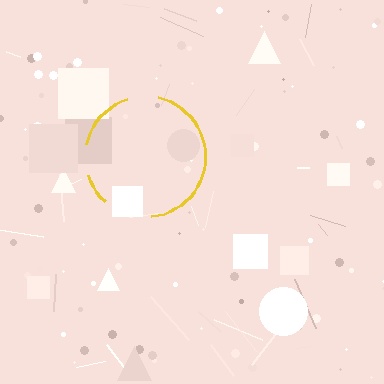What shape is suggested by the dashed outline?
The dashed outline suggests a circle.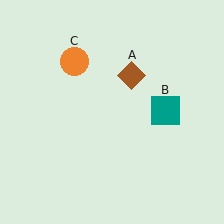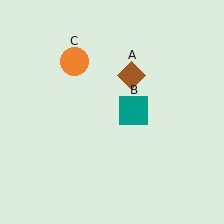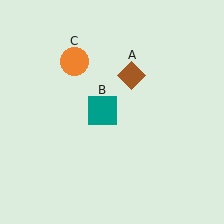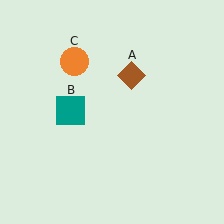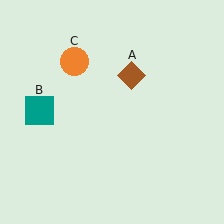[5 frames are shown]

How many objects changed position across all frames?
1 object changed position: teal square (object B).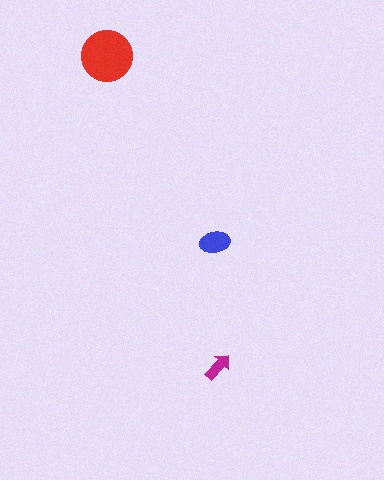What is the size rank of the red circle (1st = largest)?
1st.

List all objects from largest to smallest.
The red circle, the blue ellipse, the magenta arrow.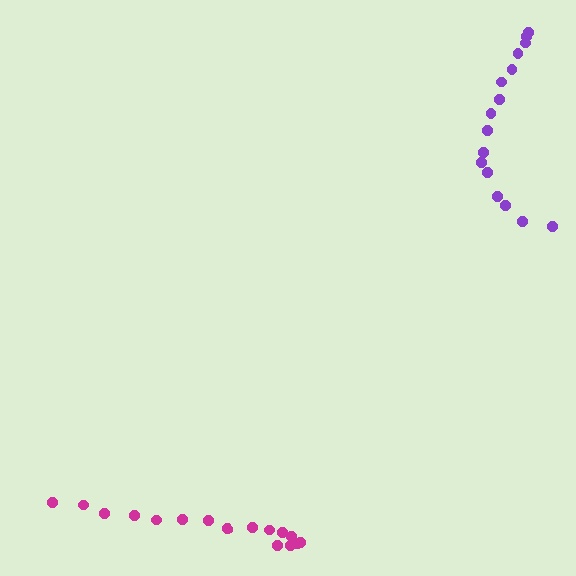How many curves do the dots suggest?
There are 2 distinct paths.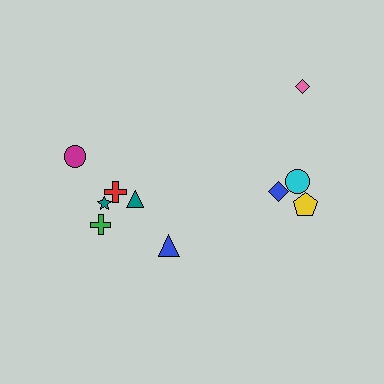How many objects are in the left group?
There are 6 objects.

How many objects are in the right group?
There are 4 objects.